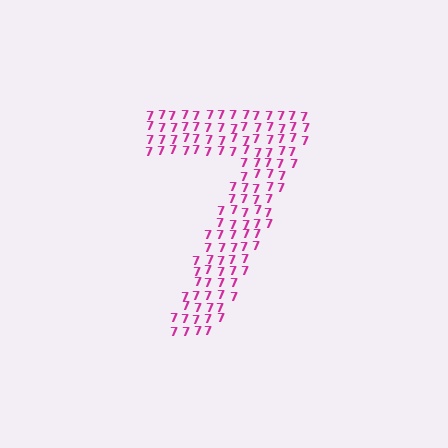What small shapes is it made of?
It is made of small digit 7's.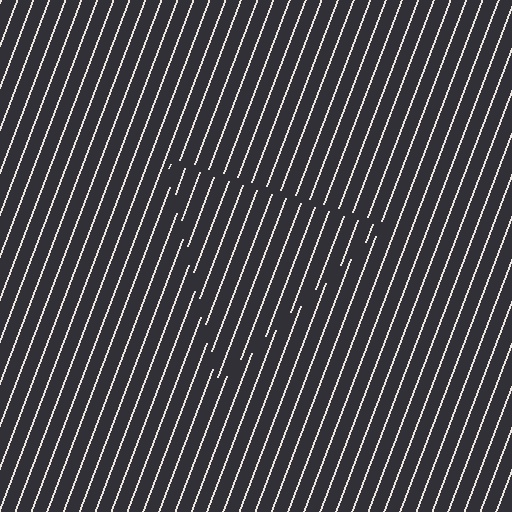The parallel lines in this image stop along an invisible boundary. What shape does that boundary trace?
An illusory triangle. The interior of the shape contains the same grating, shifted by half a period — the contour is defined by the phase discontinuity where line-ends from the inner and outer gratings abut.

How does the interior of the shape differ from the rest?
The interior of the shape contains the same grating, shifted by half a period — the contour is defined by the phase discontinuity where line-ends from the inner and outer gratings abut.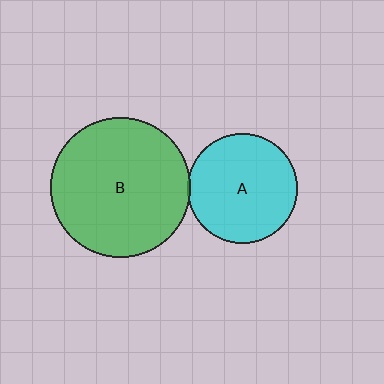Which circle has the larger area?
Circle B (green).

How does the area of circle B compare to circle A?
Approximately 1.6 times.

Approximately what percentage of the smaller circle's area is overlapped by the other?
Approximately 5%.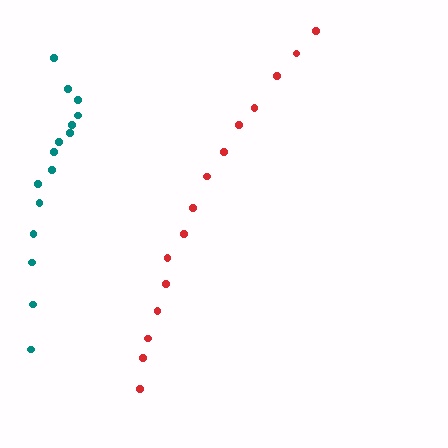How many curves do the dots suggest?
There are 2 distinct paths.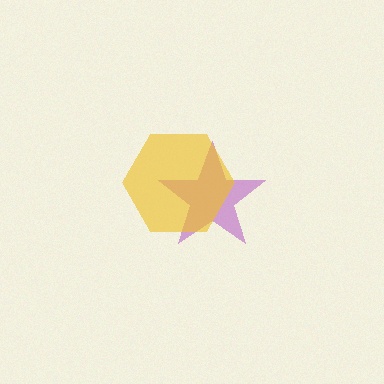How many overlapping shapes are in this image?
There are 2 overlapping shapes in the image.